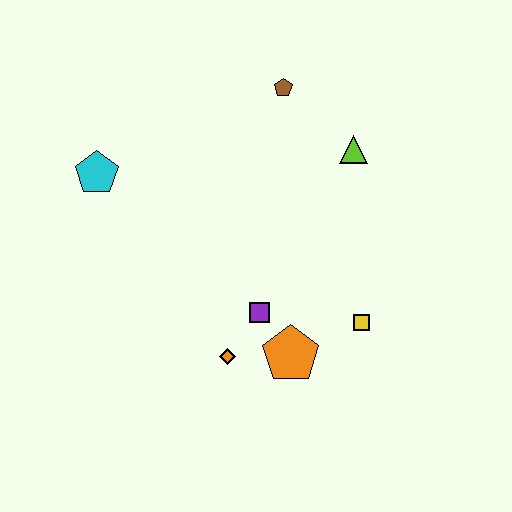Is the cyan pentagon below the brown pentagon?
Yes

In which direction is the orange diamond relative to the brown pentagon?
The orange diamond is below the brown pentagon.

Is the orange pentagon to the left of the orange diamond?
No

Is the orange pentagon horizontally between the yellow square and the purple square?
Yes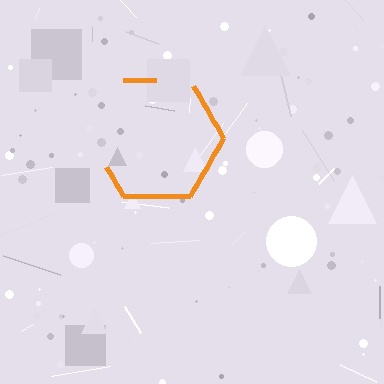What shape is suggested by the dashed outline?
The dashed outline suggests a hexagon.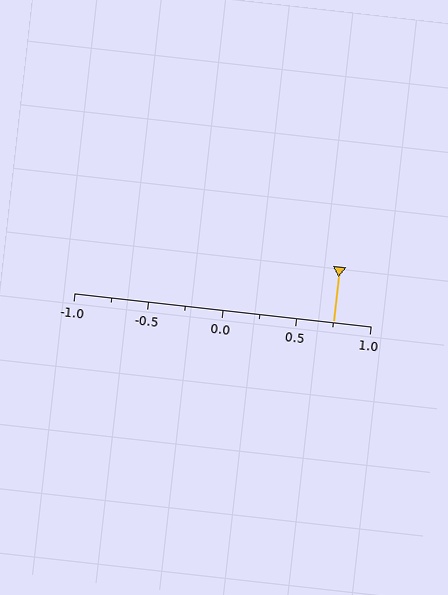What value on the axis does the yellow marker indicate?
The marker indicates approximately 0.75.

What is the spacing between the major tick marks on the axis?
The major ticks are spaced 0.5 apart.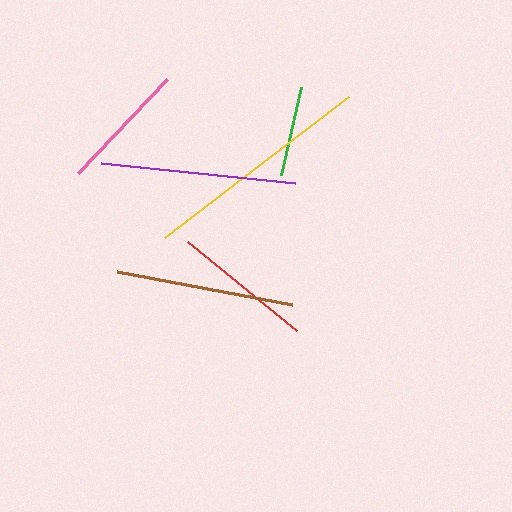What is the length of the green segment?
The green segment is approximately 90 pixels long.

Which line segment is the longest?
The yellow line is the longest at approximately 232 pixels.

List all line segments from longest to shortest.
From longest to shortest: yellow, purple, brown, red, pink, green.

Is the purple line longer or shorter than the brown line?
The purple line is longer than the brown line.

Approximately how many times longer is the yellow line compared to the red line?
The yellow line is approximately 1.7 times the length of the red line.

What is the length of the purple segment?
The purple segment is approximately 195 pixels long.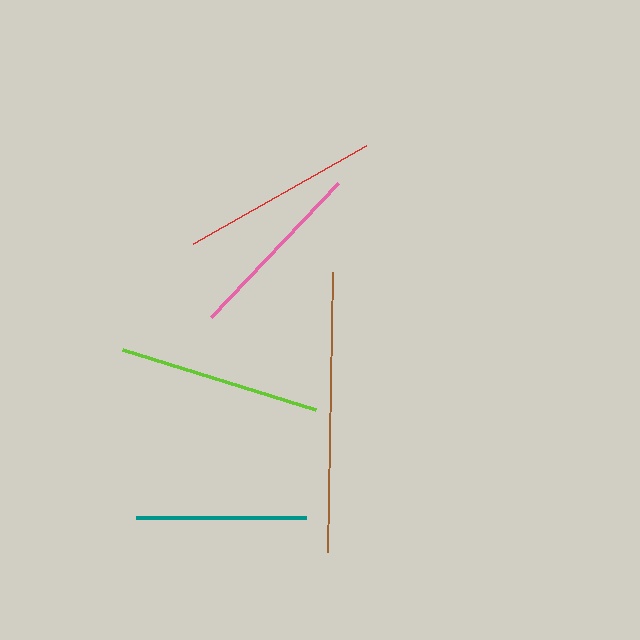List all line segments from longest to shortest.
From longest to shortest: brown, lime, red, pink, teal.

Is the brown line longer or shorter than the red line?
The brown line is longer than the red line.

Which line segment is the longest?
The brown line is the longest at approximately 280 pixels.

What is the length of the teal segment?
The teal segment is approximately 170 pixels long.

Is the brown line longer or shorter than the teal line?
The brown line is longer than the teal line.